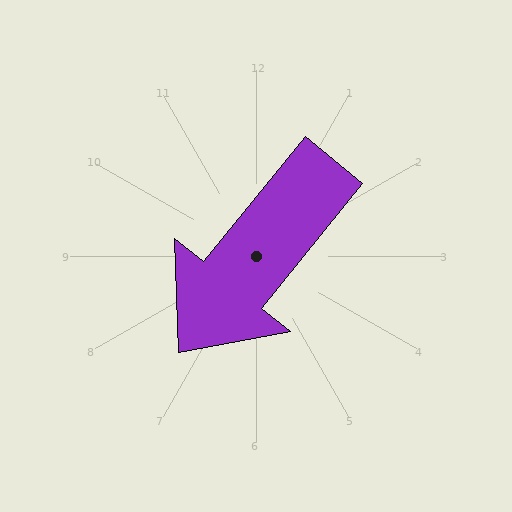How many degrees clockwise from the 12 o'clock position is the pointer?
Approximately 219 degrees.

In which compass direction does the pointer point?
Southwest.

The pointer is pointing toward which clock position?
Roughly 7 o'clock.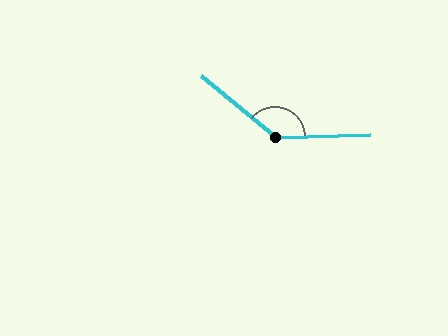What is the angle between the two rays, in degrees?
Approximately 139 degrees.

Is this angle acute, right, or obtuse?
It is obtuse.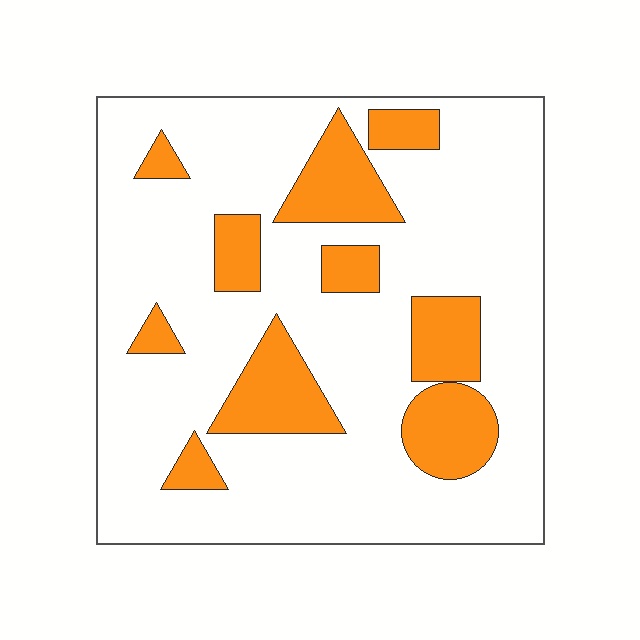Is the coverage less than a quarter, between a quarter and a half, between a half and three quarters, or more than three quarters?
Less than a quarter.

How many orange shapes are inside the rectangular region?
10.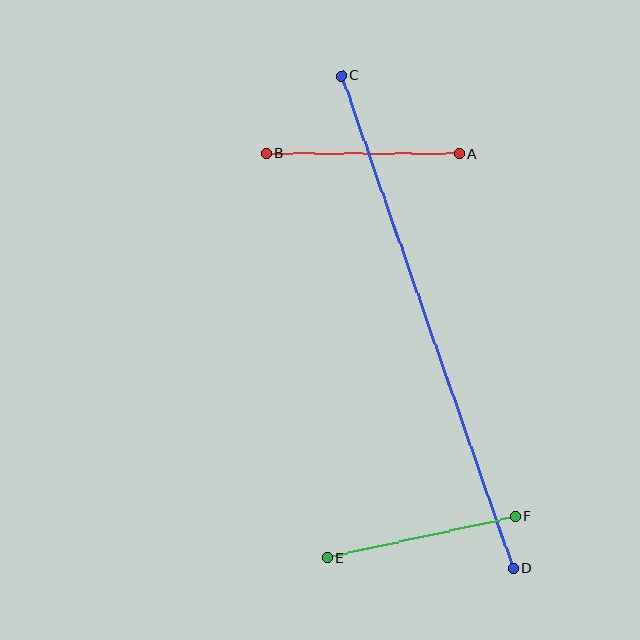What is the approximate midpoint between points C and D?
The midpoint is at approximately (427, 322) pixels.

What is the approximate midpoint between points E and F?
The midpoint is at approximately (421, 537) pixels.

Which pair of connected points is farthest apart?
Points C and D are farthest apart.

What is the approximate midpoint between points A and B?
The midpoint is at approximately (362, 154) pixels.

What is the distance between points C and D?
The distance is approximately 522 pixels.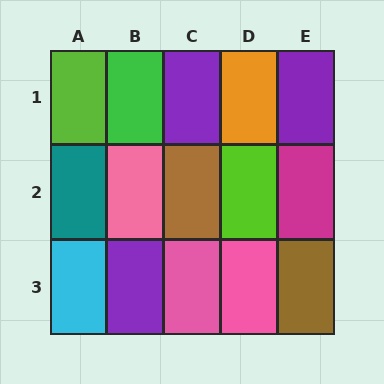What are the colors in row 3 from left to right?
Cyan, purple, pink, pink, brown.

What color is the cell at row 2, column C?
Brown.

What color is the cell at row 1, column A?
Lime.